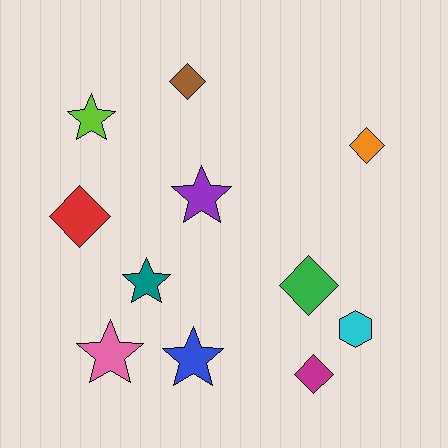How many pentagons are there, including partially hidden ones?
There are no pentagons.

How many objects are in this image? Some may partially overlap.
There are 11 objects.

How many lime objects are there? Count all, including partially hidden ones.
There is 1 lime object.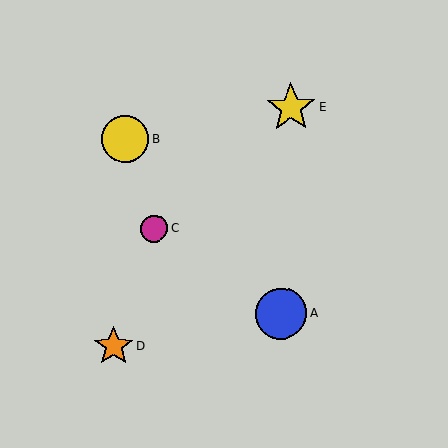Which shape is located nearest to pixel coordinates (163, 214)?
The magenta circle (labeled C) at (154, 228) is nearest to that location.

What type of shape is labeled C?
Shape C is a magenta circle.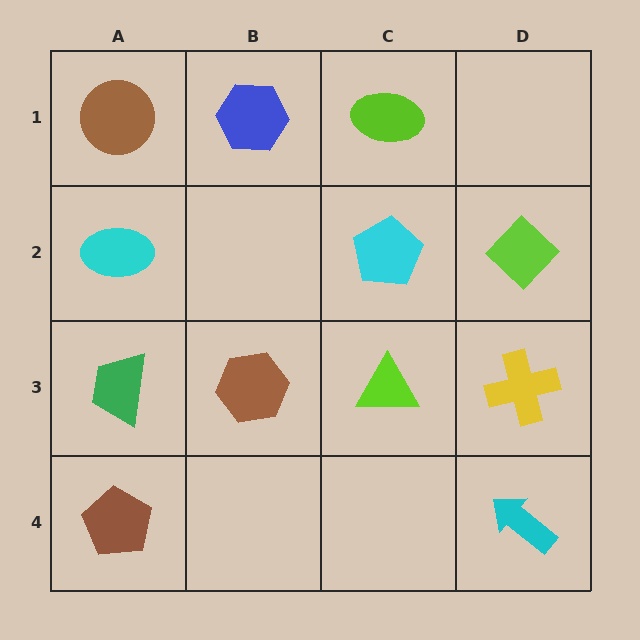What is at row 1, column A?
A brown circle.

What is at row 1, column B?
A blue hexagon.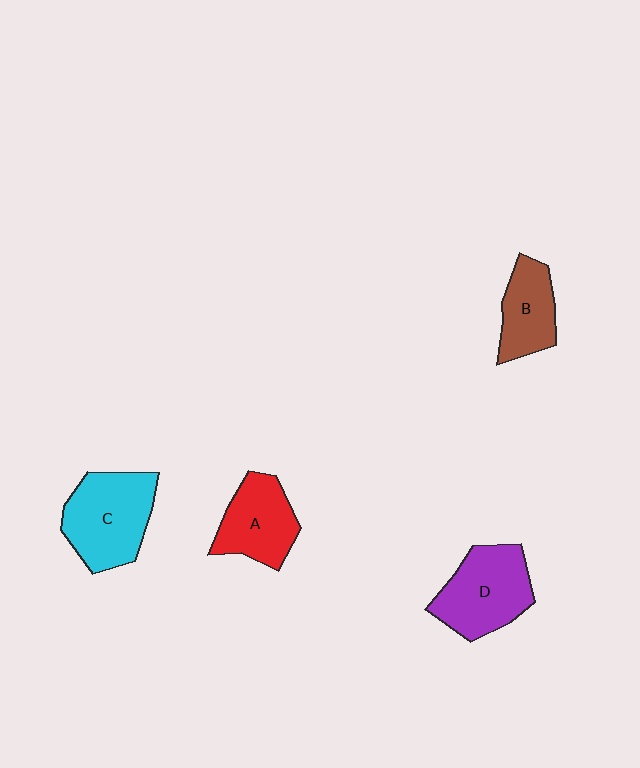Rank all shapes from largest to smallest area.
From largest to smallest: C (cyan), D (purple), A (red), B (brown).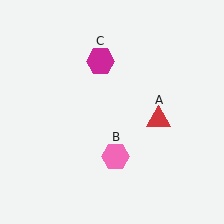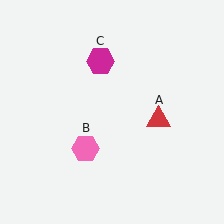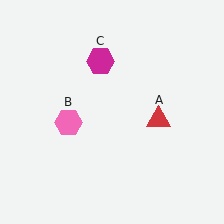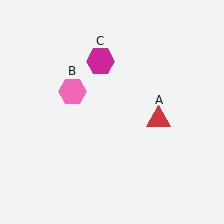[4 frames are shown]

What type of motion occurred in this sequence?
The pink hexagon (object B) rotated clockwise around the center of the scene.